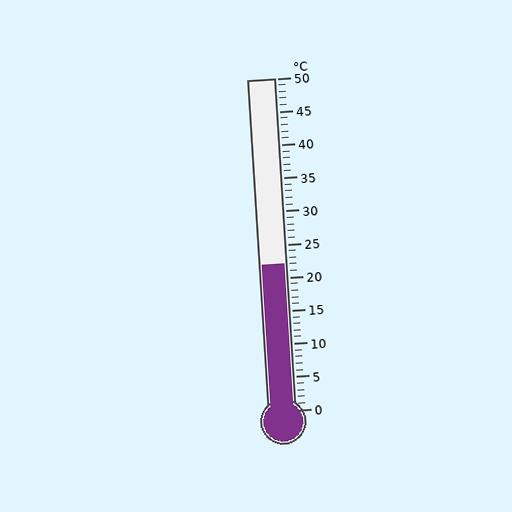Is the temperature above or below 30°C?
The temperature is below 30°C.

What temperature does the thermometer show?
The thermometer shows approximately 22°C.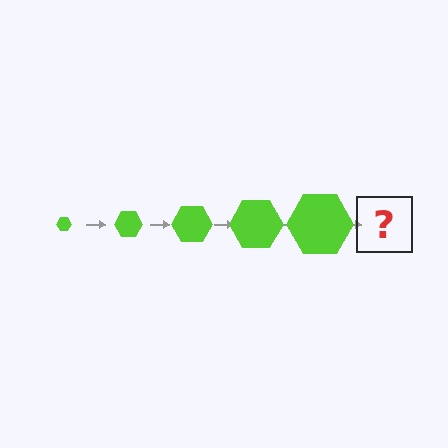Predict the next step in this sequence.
The next step is a lime hexagon, larger than the previous one.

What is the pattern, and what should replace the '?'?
The pattern is that the hexagon gets progressively larger each step. The '?' should be a lime hexagon, larger than the previous one.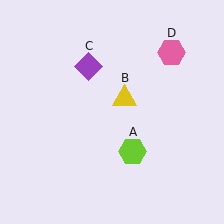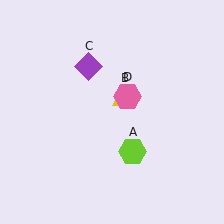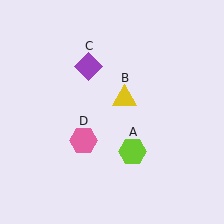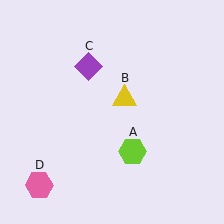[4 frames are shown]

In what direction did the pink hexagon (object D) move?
The pink hexagon (object D) moved down and to the left.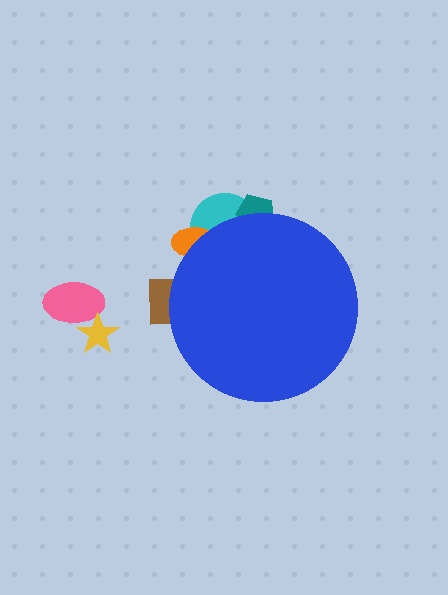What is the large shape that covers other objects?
A blue circle.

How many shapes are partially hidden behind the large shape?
4 shapes are partially hidden.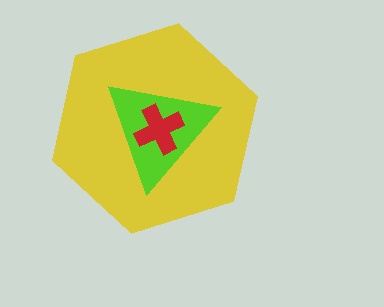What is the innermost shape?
The red cross.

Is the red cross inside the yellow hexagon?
Yes.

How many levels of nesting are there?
3.